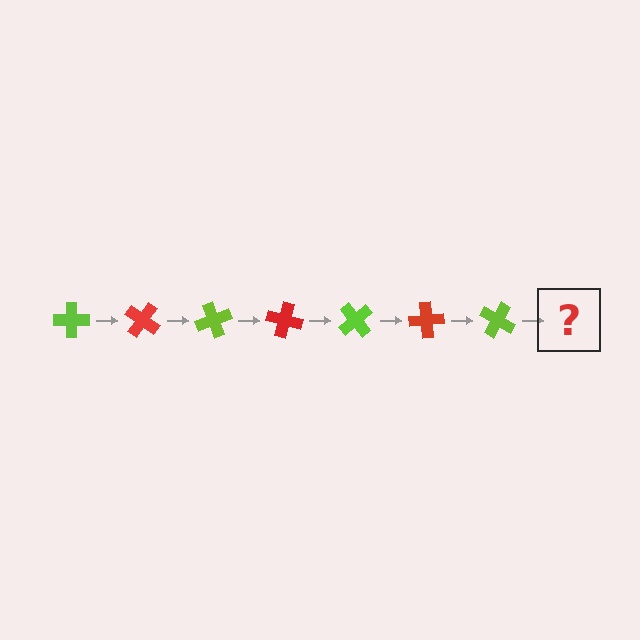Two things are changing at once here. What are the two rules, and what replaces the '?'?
The two rules are that it rotates 35 degrees each step and the color cycles through lime and red. The '?' should be a red cross, rotated 245 degrees from the start.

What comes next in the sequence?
The next element should be a red cross, rotated 245 degrees from the start.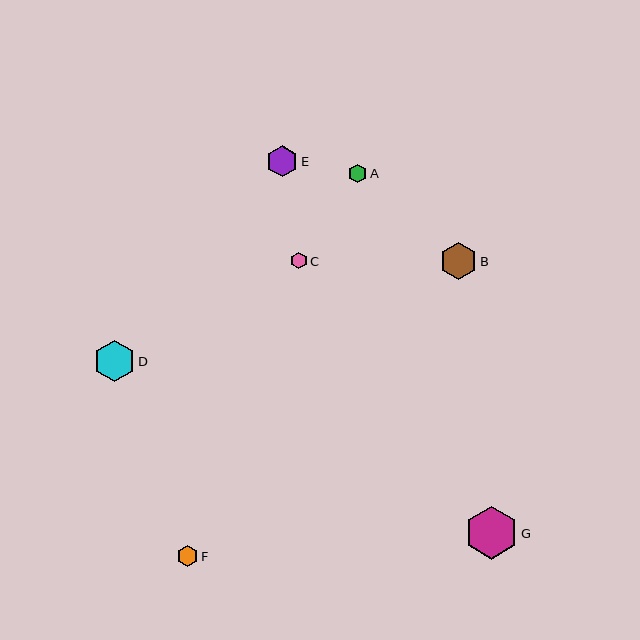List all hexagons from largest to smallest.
From largest to smallest: G, D, B, E, F, A, C.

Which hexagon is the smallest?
Hexagon C is the smallest with a size of approximately 17 pixels.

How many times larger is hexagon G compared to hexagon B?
Hexagon G is approximately 1.4 times the size of hexagon B.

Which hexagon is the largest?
Hexagon G is the largest with a size of approximately 53 pixels.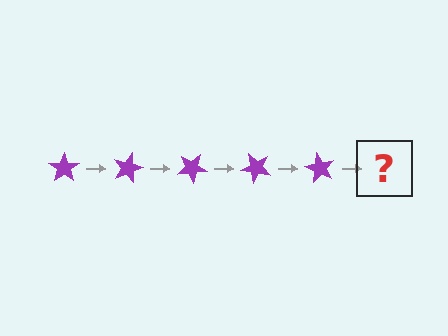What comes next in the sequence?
The next element should be a purple star rotated 75 degrees.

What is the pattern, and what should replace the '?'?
The pattern is that the star rotates 15 degrees each step. The '?' should be a purple star rotated 75 degrees.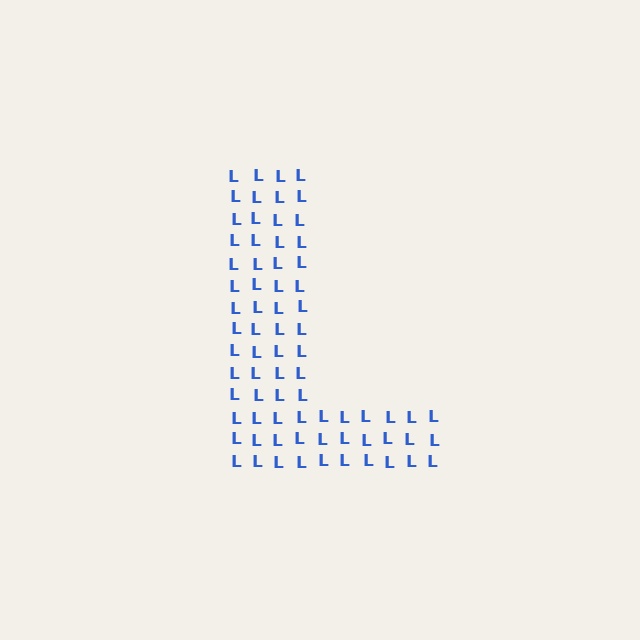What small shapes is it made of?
It is made of small letter L's.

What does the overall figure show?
The overall figure shows the letter L.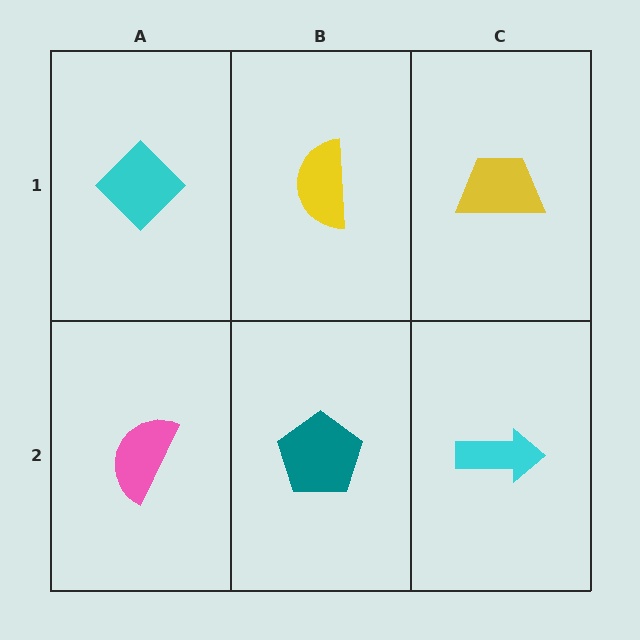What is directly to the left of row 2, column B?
A pink semicircle.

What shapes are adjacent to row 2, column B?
A yellow semicircle (row 1, column B), a pink semicircle (row 2, column A), a cyan arrow (row 2, column C).